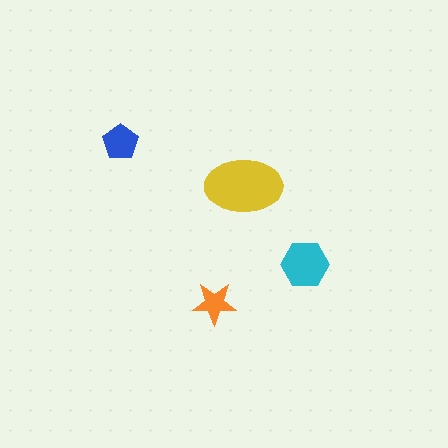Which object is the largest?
The yellow ellipse.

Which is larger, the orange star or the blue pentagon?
The blue pentagon.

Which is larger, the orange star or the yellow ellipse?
The yellow ellipse.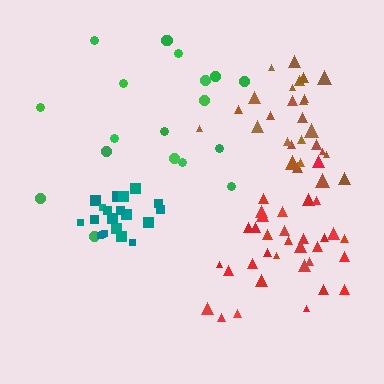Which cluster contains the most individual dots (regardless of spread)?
Red (34).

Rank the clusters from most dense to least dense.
teal, red, brown, green.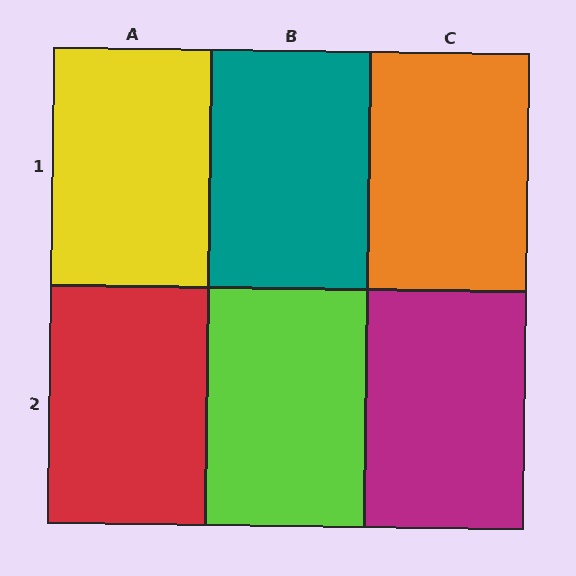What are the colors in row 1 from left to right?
Yellow, teal, orange.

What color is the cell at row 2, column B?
Lime.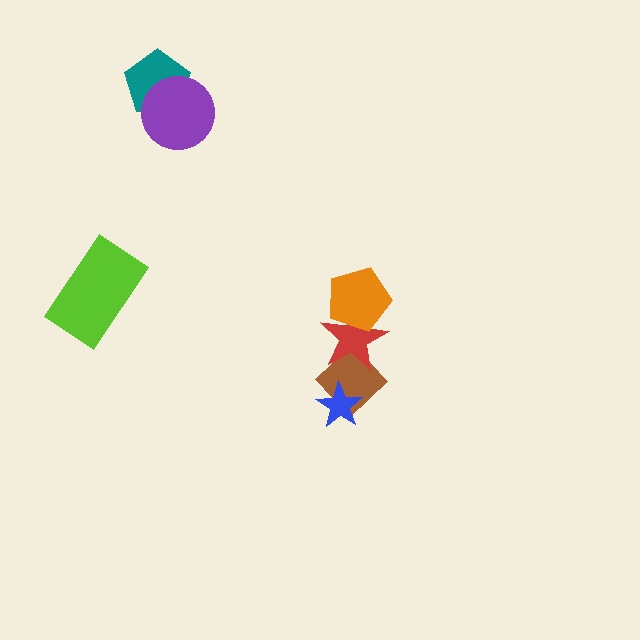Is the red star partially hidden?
Yes, it is partially covered by another shape.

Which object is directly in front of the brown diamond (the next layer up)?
The red star is directly in front of the brown diamond.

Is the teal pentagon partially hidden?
Yes, it is partially covered by another shape.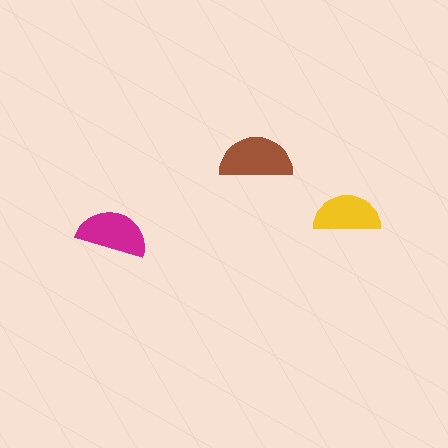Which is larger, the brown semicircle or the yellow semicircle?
The brown one.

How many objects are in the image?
There are 3 objects in the image.